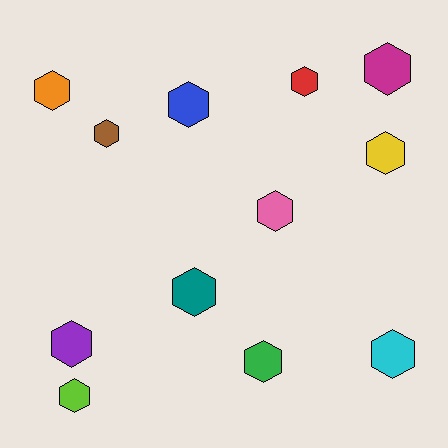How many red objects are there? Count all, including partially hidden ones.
There is 1 red object.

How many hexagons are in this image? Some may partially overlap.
There are 12 hexagons.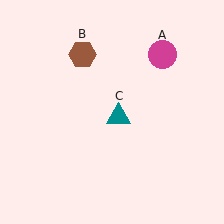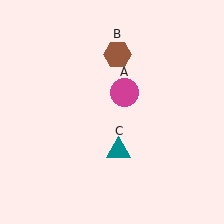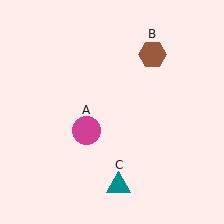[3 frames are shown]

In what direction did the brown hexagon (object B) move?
The brown hexagon (object B) moved right.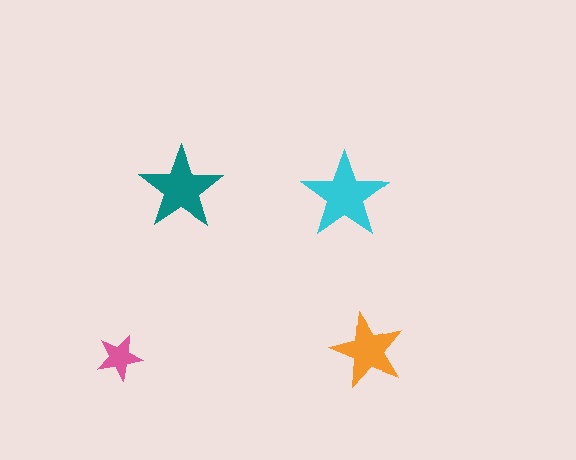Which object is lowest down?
The pink star is bottommost.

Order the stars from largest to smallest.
the cyan one, the teal one, the orange one, the pink one.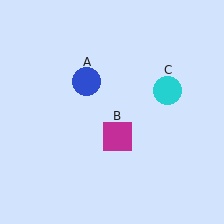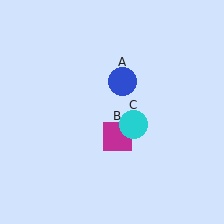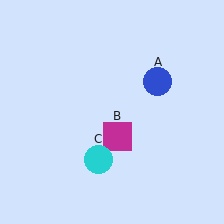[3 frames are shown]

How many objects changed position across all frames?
2 objects changed position: blue circle (object A), cyan circle (object C).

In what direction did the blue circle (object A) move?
The blue circle (object A) moved right.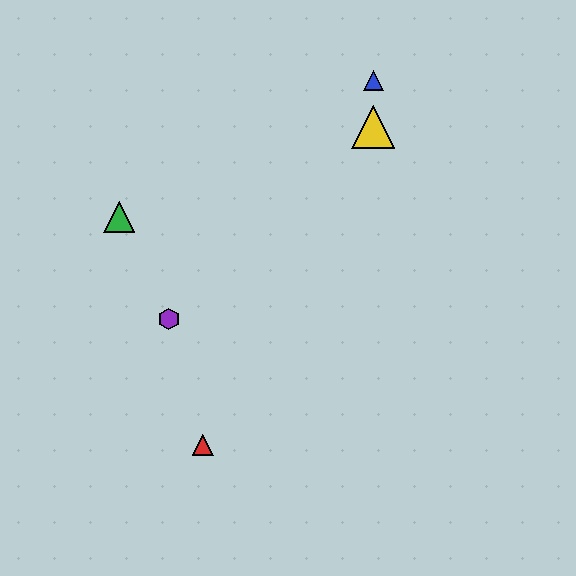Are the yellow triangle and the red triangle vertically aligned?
No, the yellow triangle is at x≈373 and the red triangle is at x≈203.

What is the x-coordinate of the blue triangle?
The blue triangle is at x≈373.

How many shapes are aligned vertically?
2 shapes (the blue triangle, the yellow triangle) are aligned vertically.